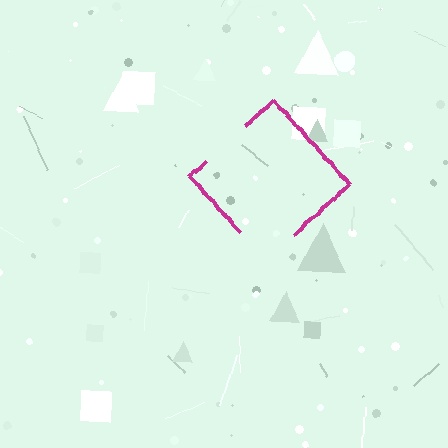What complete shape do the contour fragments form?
The contour fragments form a diamond.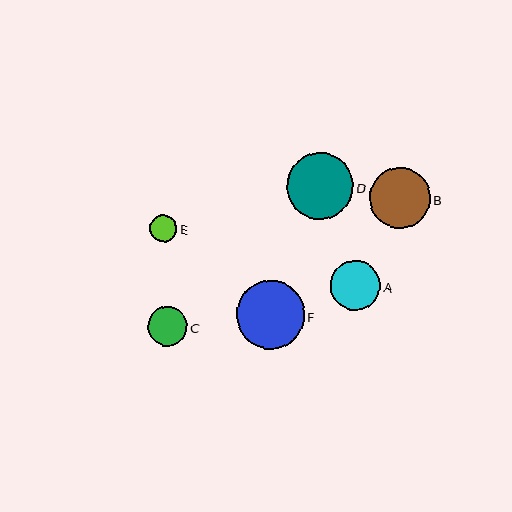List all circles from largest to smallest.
From largest to smallest: F, D, B, A, C, E.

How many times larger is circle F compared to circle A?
Circle F is approximately 1.4 times the size of circle A.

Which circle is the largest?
Circle F is the largest with a size of approximately 68 pixels.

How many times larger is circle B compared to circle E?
Circle B is approximately 2.2 times the size of circle E.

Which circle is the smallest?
Circle E is the smallest with a size of approximately 27 pixels.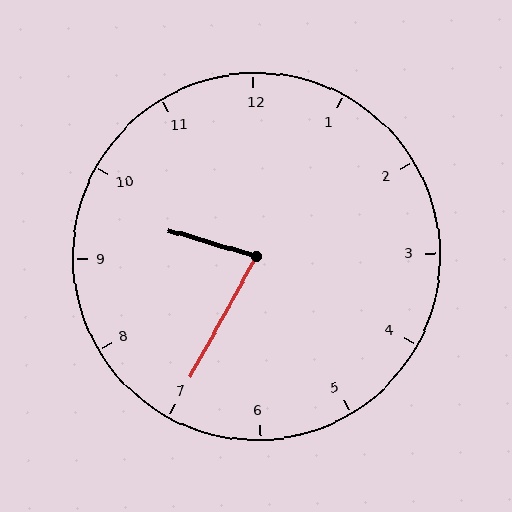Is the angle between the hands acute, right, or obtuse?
It is acute.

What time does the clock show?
9:35.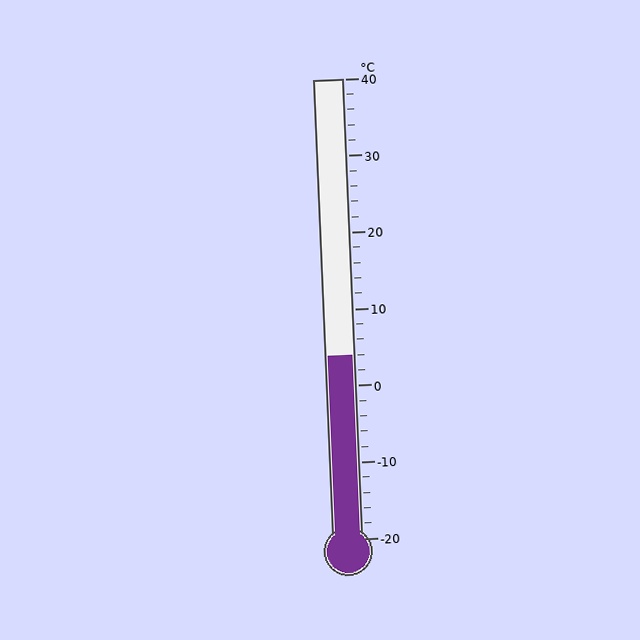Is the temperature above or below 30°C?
The temperature is below 30°C.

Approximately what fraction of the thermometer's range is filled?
The thermometer is filled to approximately 40% of its range.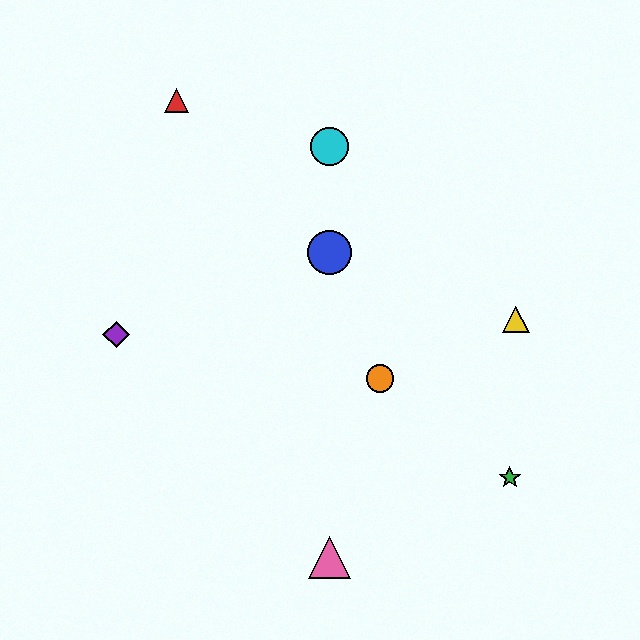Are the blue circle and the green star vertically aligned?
No, the blue circle is at x≈330 and the green star is at x≈510.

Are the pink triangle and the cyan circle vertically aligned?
Yes, both are at x≈330.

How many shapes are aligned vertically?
3 shapes (the blue circle, the cyan circle, the pink triangle) are aligned vertically.